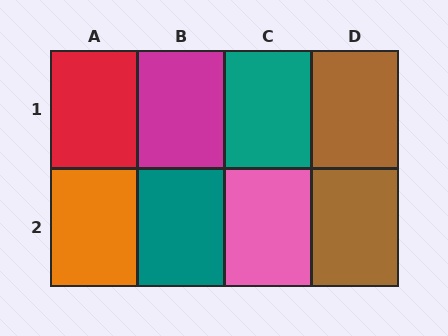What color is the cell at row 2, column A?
Orange.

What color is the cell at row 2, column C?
Pink.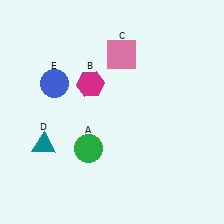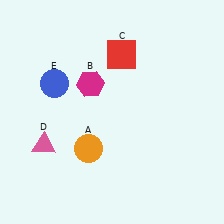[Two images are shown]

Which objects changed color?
A changed from green to orange. C changed from pink to red. D changed from teal to pink.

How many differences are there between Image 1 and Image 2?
There are 3 differences between the two images.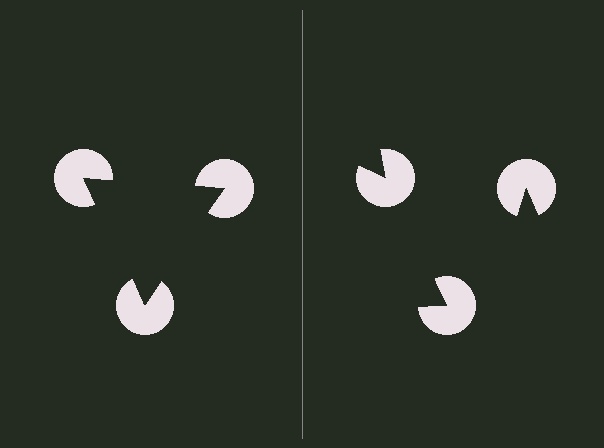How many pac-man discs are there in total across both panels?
6 — 3 on each side.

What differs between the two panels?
The pac-man discs are positioned identically on both sides; only the wedge orientations differ. On the left they align to a triangle; on the right they are misaligned.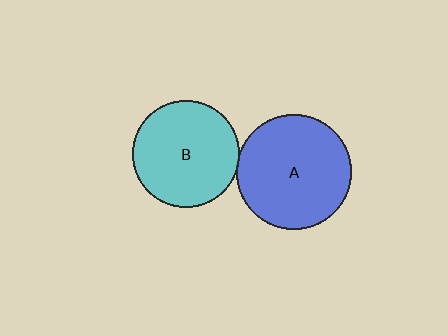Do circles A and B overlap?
Yes.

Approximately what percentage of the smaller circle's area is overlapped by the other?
Approximately 5%.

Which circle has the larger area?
Circle A (blue).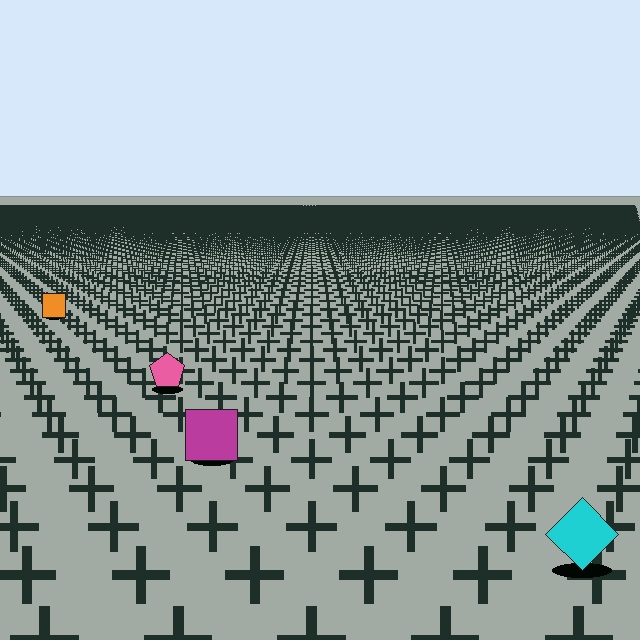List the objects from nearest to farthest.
From nearest to farthest: the cyan diamond, the magenta square, the pink pentagon, the orange square.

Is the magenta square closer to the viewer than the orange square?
Yes. The magenta square is closer — you can tell from the texture gradient: the ground texture is coarser near it.